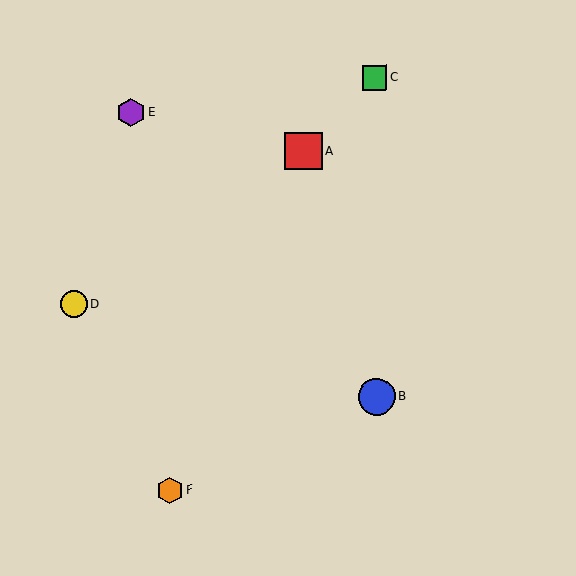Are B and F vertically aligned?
No, B is at x≈376 and F is at x≈170.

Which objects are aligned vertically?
Objects B, C are aligned vertically.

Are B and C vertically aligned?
Yes, both are at x≈376.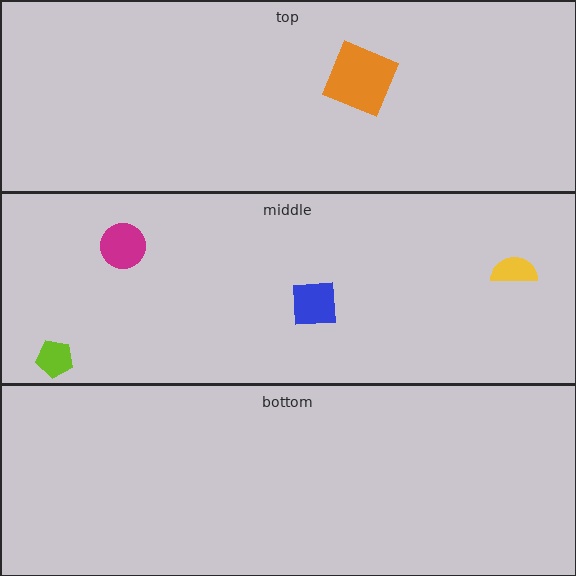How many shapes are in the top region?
1.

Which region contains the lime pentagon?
The middle region.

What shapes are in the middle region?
The lime pentagon, the magenta circle, the blue square, the yellow semicircle.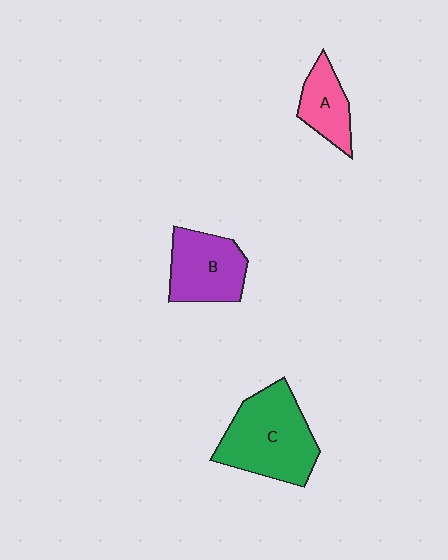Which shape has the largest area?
Shape C (green).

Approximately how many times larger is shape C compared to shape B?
Approximately 1.4 times.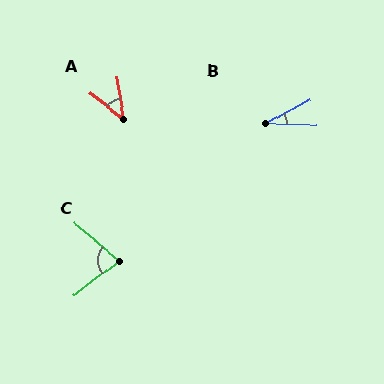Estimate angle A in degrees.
Approximately 43 degrees.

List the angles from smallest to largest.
B (30°), A (43°), C (78°).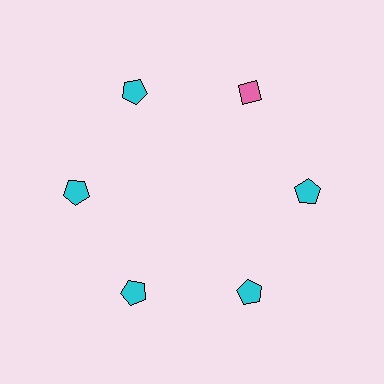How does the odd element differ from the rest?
It differs in both color (pink instead of cyan) and shape (diamond instead of pentagon).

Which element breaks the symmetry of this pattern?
The pink diamond at roughly the 1 o'clock position breaks the symmetry. All other shapes are cyan pentagons.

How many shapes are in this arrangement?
There are 6 shapes arranged in a ring pattern.